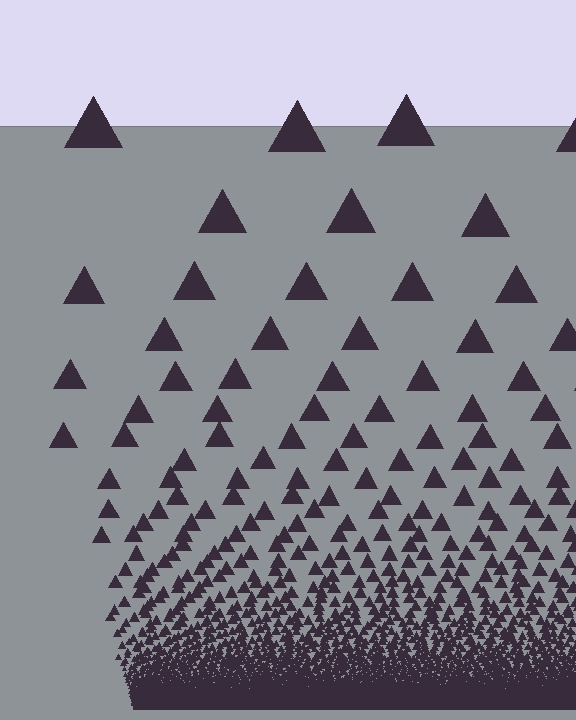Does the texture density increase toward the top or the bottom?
Density increases toward the bottom.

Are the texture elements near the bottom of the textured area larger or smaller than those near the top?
Smaller. The gradient is inverted — elements near the bottom are smaller and denser.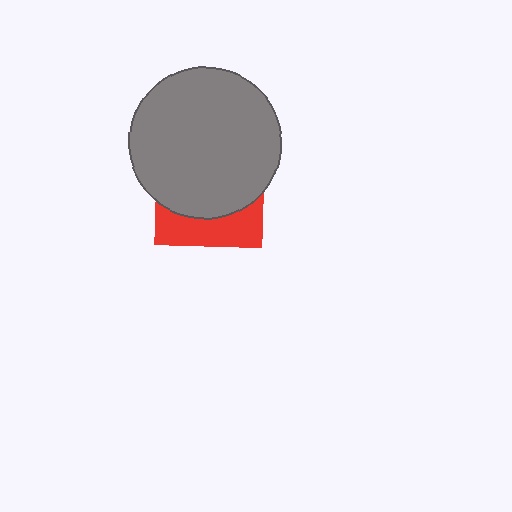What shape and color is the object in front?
The object in front is a gray circle.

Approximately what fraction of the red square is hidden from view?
Roughly 69% of the red square is hidden behind the gray circle.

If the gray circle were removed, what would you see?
You would see the complete red square.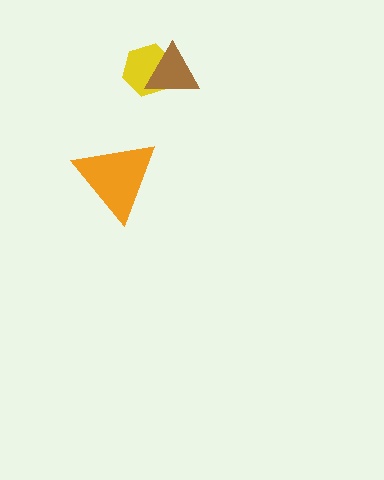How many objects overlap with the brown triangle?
1 object overlaps with the brown triangle.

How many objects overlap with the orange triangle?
0 objects overlap with the orange triangle.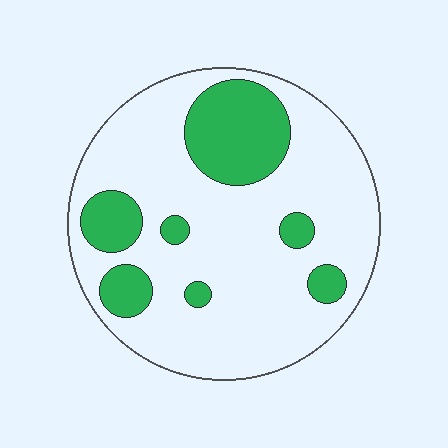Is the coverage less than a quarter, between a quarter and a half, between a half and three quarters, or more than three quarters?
Less than a quarter.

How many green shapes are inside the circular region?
7.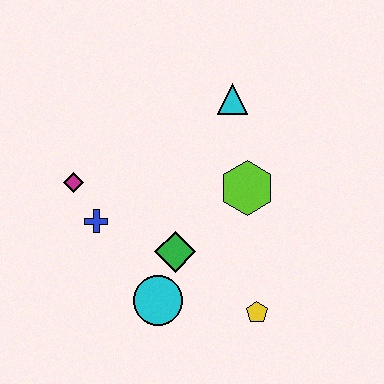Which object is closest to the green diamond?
The cyan circle is closest to the green diamond.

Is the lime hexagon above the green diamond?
Yes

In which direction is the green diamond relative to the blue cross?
The green diamond is to the right of the blue cross.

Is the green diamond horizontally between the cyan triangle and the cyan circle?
Yes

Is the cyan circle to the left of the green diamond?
Yes